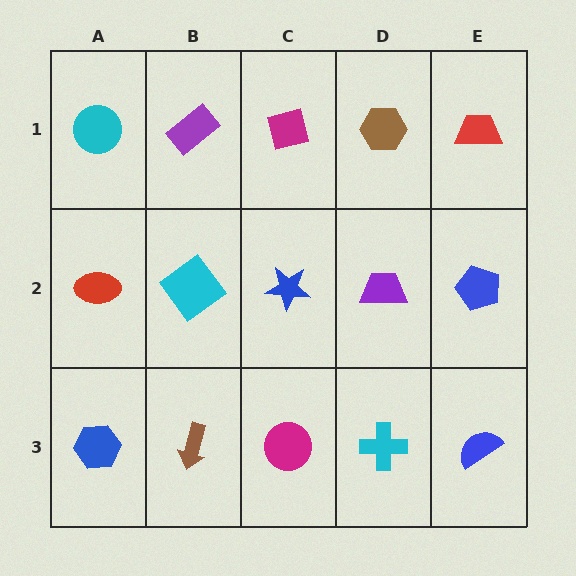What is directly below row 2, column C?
A magenta circle.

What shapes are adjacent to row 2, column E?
A red trapezoid (row 1, column E), a blue semicircle (row 3, column E), a purple trapezoid (row 2, column D).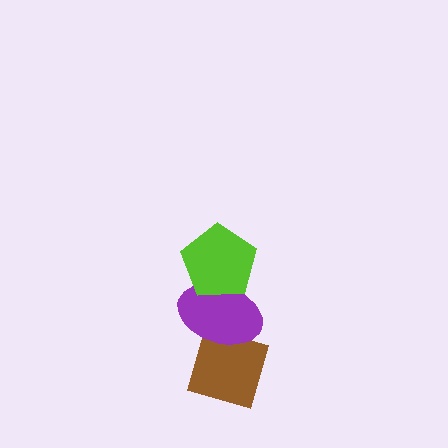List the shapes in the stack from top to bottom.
From top to bottom: the lime pentagon, the purple ellipse, the brown diamond.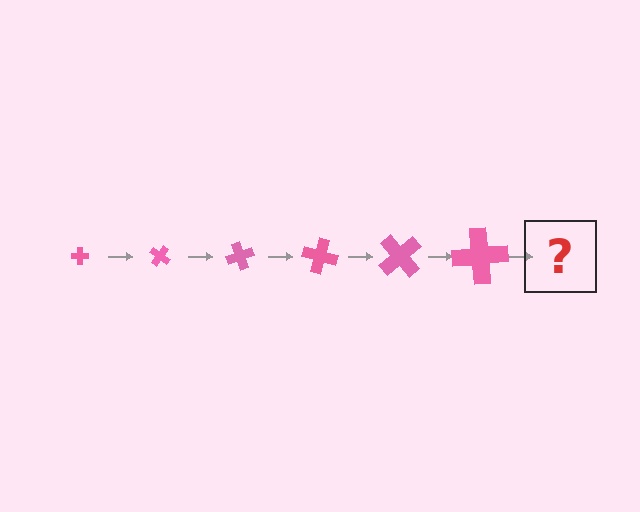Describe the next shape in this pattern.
It should be a cross, larger than the previous one and rotated 210 degrees from the start.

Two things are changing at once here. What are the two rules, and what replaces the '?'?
The two rules are that the cross grows larger each step and it rotates 35 degrees each step. The '?' should be a cross, larger than the previous one and rotated 210 degrees from the start.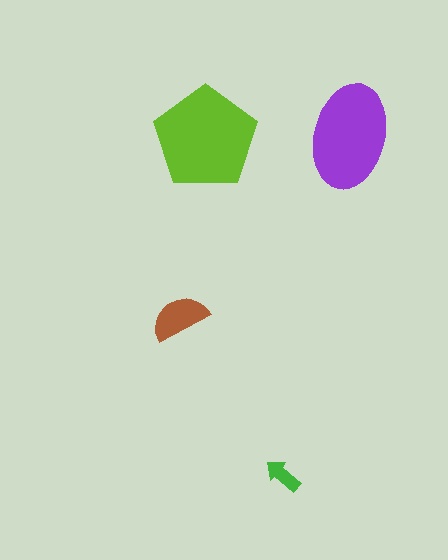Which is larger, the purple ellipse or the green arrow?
The purple ellipse.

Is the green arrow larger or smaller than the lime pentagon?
Smaller.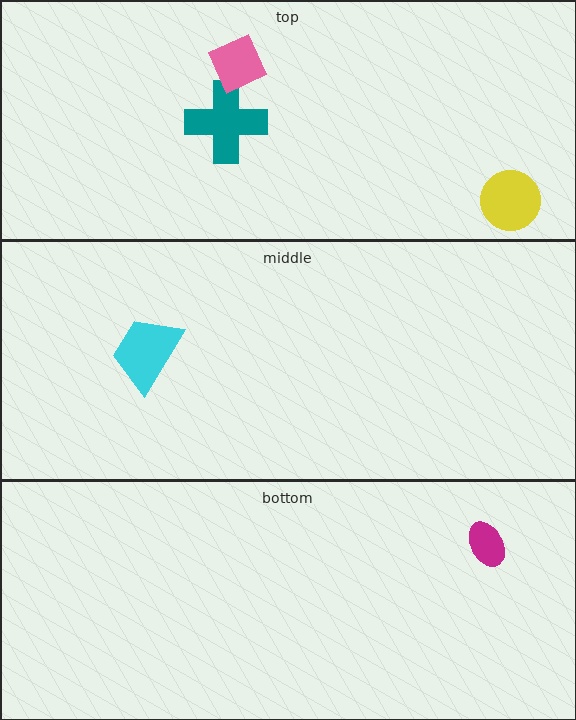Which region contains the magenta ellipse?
The bottom region.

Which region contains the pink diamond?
The top region.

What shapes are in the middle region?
The cyan trapezoid.